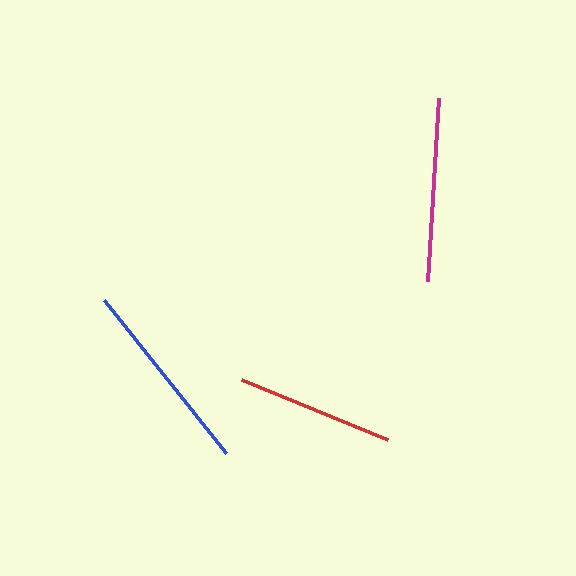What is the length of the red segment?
The red segment is approximately 158 pixels long.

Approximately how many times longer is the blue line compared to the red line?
The blue line is approximately 1.2 times the length of the red line.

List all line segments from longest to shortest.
From longest to shortest: blue, magenta, red.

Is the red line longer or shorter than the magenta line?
The magenta line is longer than the red line.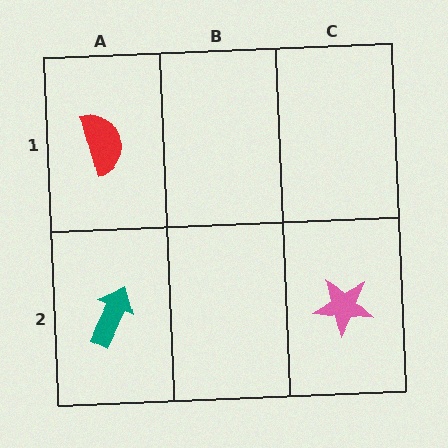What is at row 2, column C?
A pink star.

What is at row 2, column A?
A teal arrow.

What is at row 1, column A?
A red semicircle.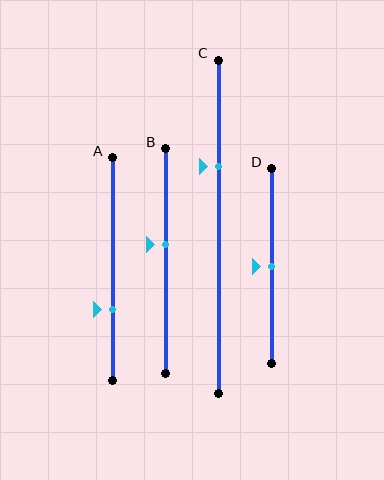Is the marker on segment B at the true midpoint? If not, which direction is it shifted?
No, the marker on segment B is shifted upward by about 7% of the segment length.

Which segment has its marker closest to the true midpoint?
Segment D has its marker closest to the true midpoint.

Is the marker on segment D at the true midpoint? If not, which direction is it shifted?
Yes, the marker on segment D is at the true midpoint.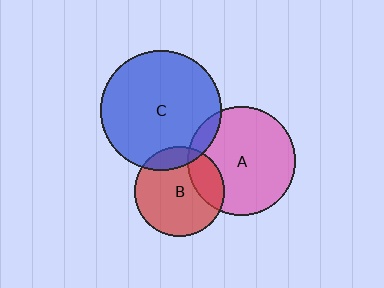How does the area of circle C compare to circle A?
Approximately 1.2 times.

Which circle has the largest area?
Circle C (blue).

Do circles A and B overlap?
Yes.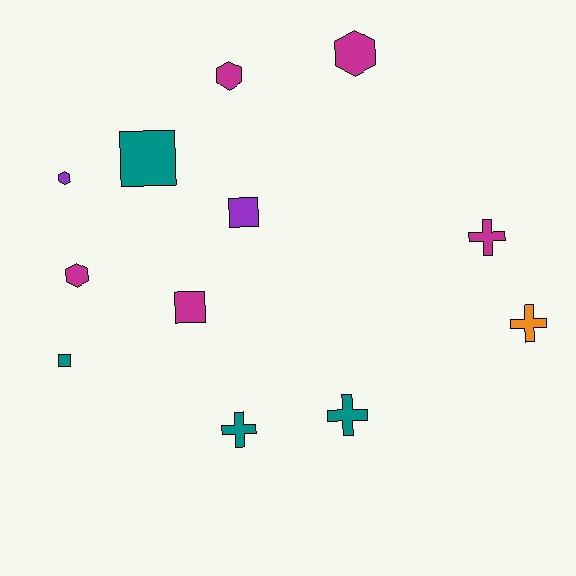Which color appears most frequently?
Magenta, with 5 objects.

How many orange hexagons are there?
There are no orange hexagons.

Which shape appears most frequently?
Cross, with 4 objects.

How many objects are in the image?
There are 12 objects.